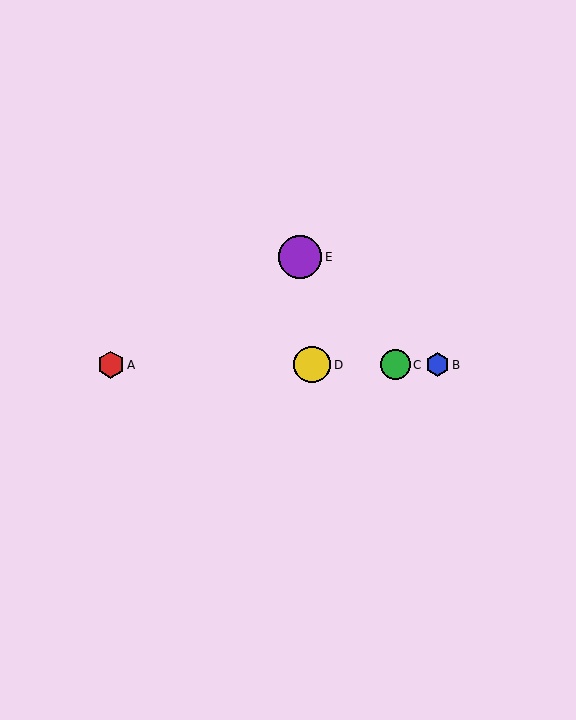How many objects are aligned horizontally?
4 objects (A, B, C, D) are aligned horizontally.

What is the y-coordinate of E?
Object E is at y≈257.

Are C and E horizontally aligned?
No, C is at y≈365 and E is at y≈257.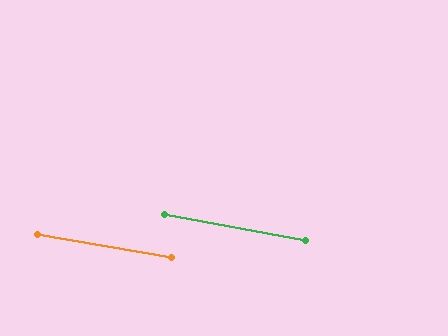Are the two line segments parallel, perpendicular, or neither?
Parallel — their directions differ by only 1.0°.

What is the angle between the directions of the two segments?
Approximately 1 degree.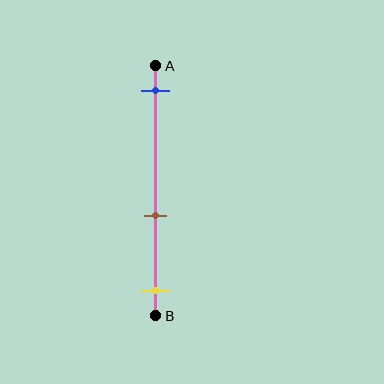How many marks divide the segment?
There are 3 marks dividing the segment.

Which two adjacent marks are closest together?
The brown and yellow marks are the closest adjacent pair.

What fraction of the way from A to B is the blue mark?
The blue mark is approximately 10% (0.1) of the way from A to B.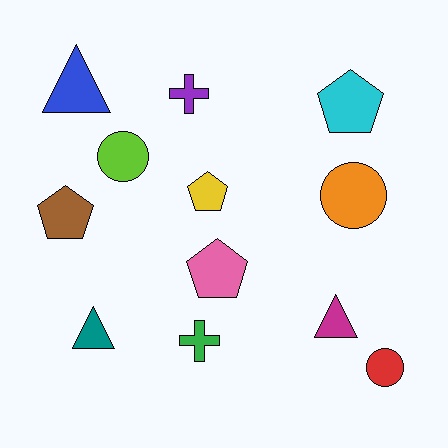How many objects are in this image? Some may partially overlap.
There are 12 objects.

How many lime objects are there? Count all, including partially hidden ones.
There is 1 lime object.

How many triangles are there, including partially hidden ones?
There are 3 triangles.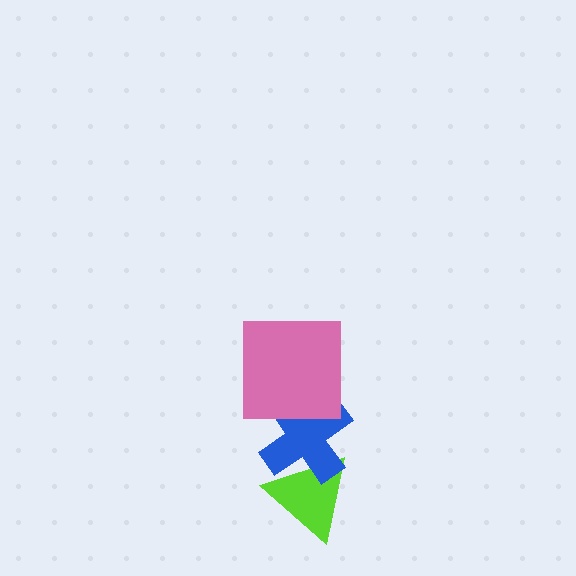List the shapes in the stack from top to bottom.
From top to bottom: the pink square, the blue cross, the lime triangle.